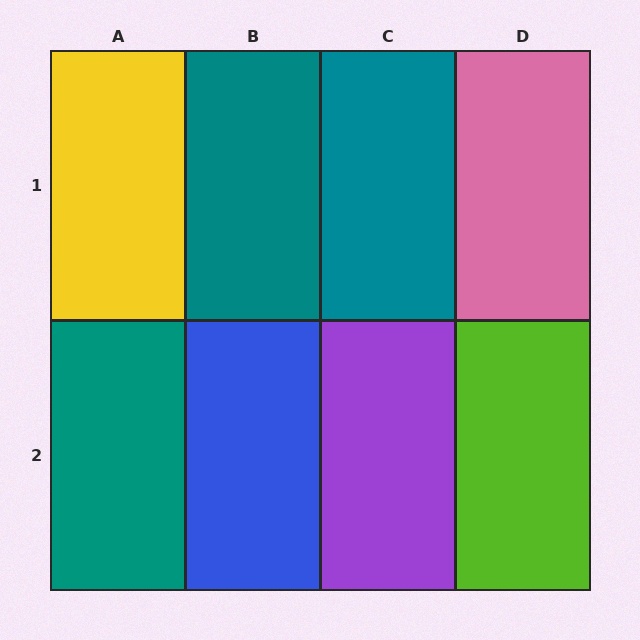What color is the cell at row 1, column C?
Teal.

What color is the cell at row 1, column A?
Yellow.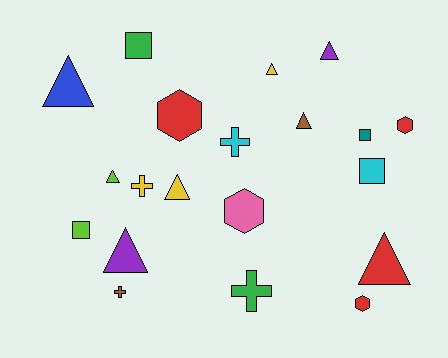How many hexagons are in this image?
There are 4 hexagons.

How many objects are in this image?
There are 20 objects.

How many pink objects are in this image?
There is 1 pink object.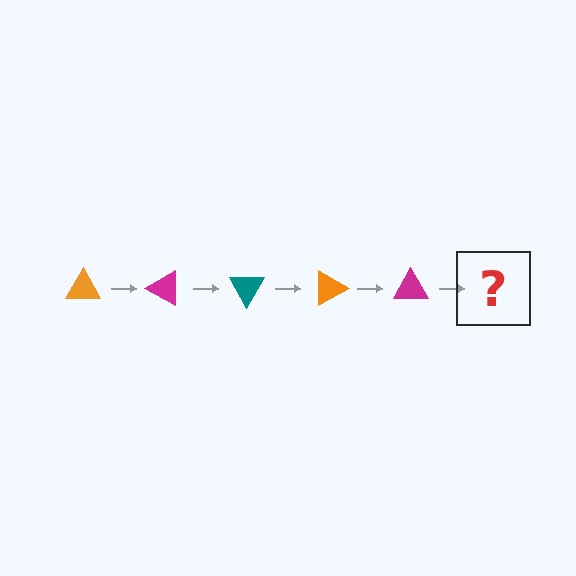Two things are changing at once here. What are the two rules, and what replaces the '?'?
The two rules are that it rotates 30 degrees each step and the color cycles through orange, magenta, and teal. The '?' should be a teal triangle, rotated 150 degrees from the start.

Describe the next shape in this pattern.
It should be a teal triangle, rotated 150 degrees from the start.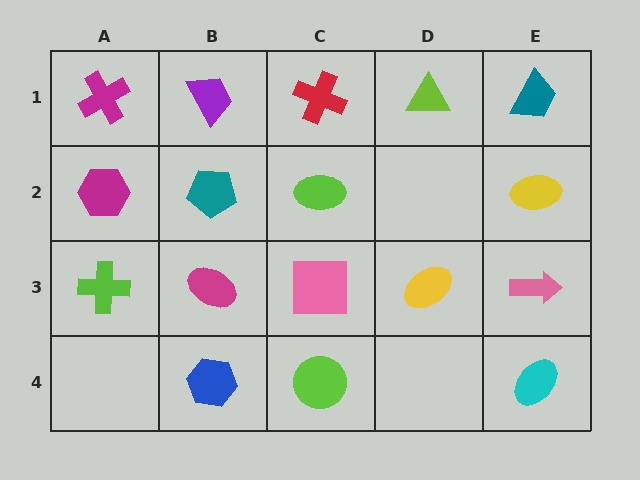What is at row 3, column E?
A pink arrow.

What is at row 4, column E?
A cyan ellipse.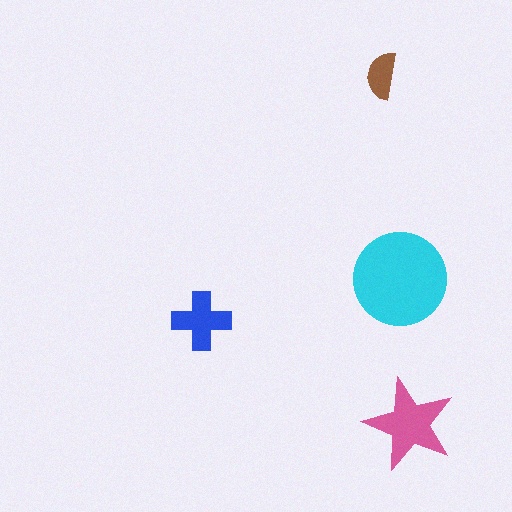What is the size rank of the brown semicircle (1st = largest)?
4th.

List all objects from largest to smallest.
The cyan circle, the pink star, the blue cross, the brown semicircle.